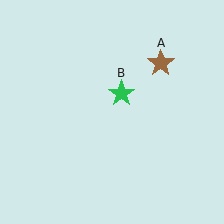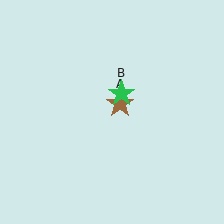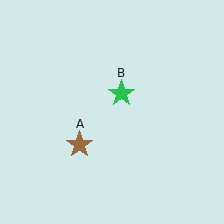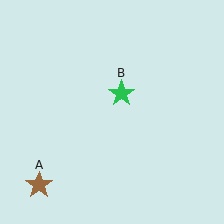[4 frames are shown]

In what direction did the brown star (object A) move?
The brown star (object A) moved down and to the left.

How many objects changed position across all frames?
1 object changed position: brown star (object A).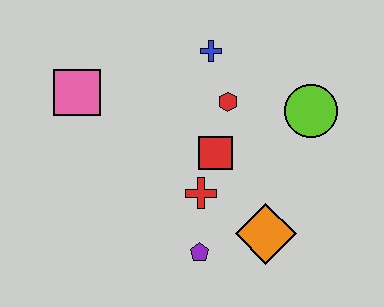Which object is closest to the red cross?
The red square is closest to the red cross.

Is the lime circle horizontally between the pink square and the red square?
No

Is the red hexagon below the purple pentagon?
No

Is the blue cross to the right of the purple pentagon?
Yes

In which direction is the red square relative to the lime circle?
The red square is to the left of the lime circle.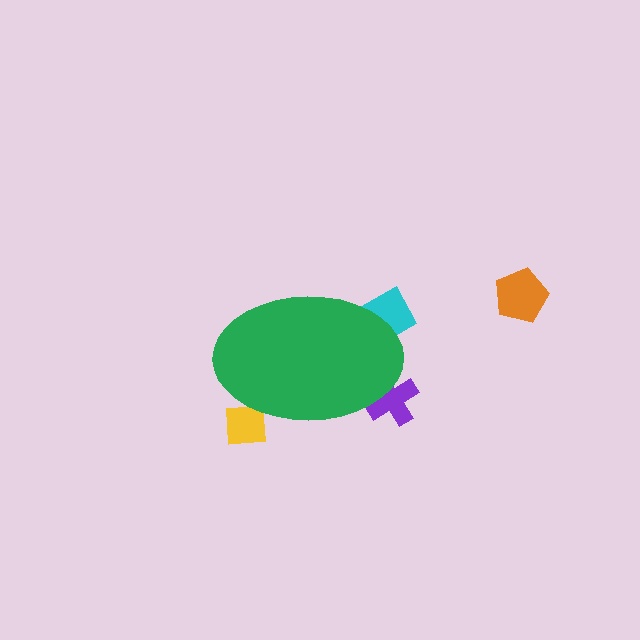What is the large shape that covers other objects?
A green ellipse.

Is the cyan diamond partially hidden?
Yes, the cyan diamond is partially hidden behind the green ellipse.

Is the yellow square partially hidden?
Yes, the yellow square is partially hidden behind the green ellipse.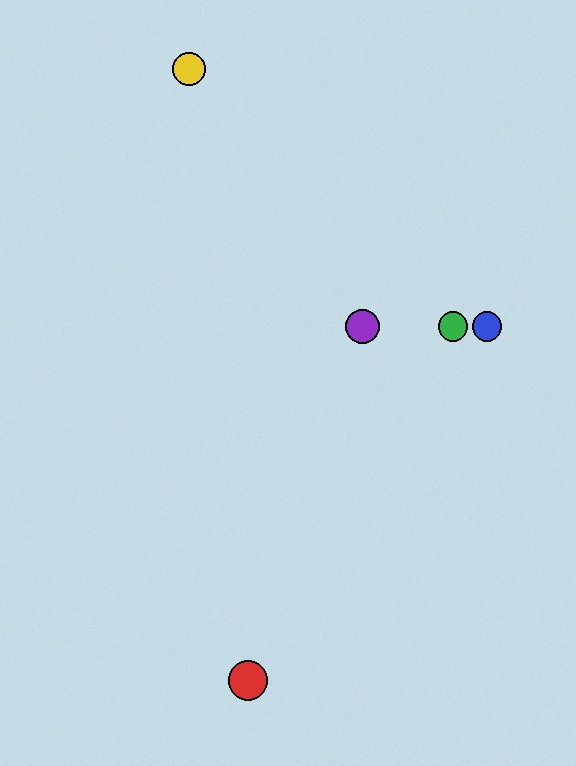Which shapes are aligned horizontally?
The blue circle, the green circle, the purple circle are aligned horizontally.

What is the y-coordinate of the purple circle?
The purple circle is at y≈327.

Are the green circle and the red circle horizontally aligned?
No, the green circle is at y≈327 and the red circle is at y≈680.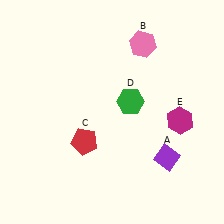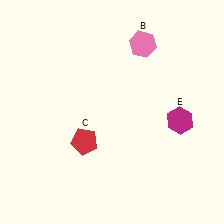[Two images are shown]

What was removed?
The purple diamond (A), the green hexagon (D) were removed in Image 2.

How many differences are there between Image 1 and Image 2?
There are 2 differences between the two images.